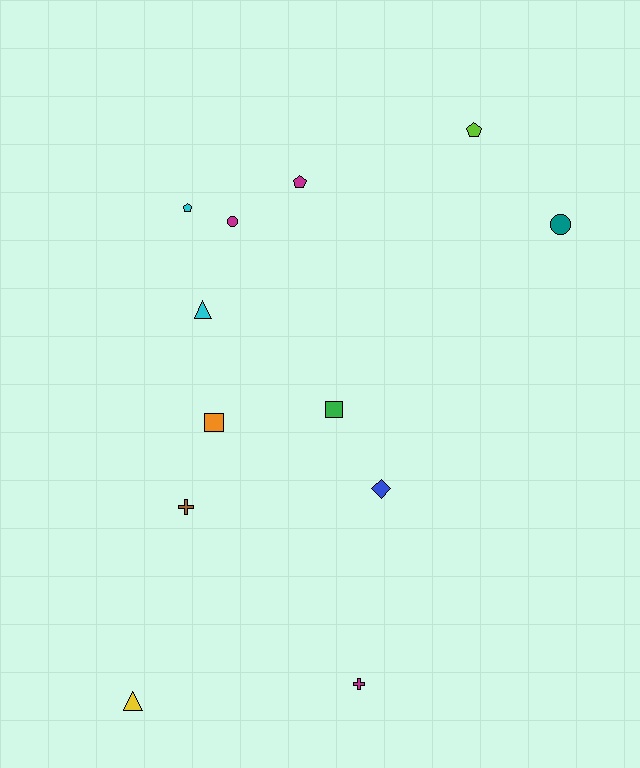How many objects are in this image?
There are 12 objects.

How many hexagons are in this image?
There are no hexagons.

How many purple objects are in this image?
There are no purple objects.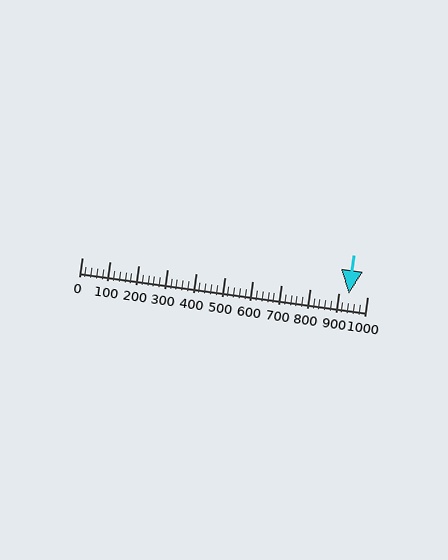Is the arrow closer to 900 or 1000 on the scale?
The arrow is closer to 900.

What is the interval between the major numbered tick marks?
The major tick marks are spaced 100 units apart.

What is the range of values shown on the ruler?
The ruler shows values from 0 to 1000.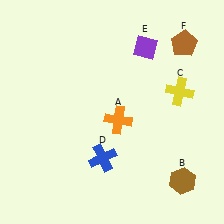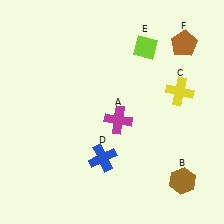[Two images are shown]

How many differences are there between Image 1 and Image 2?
There are 2 differences between the two images.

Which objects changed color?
A changed from orange to magenta. E changed from purple to lime.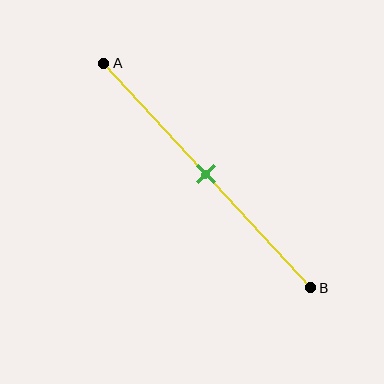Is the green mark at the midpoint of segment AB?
Yes, the mark is approximately at the midpoint.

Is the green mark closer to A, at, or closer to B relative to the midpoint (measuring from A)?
The green mark is approximately at the midpoint of segment AB.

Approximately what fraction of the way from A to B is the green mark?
The green mark is approximately 50% of the way from A to B.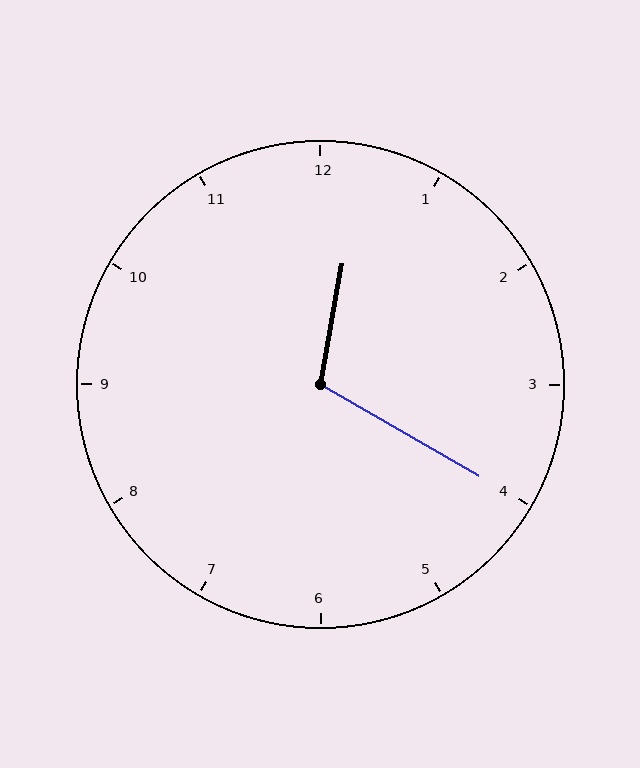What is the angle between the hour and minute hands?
Approximately 110 degrees.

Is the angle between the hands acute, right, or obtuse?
It is obtuse.